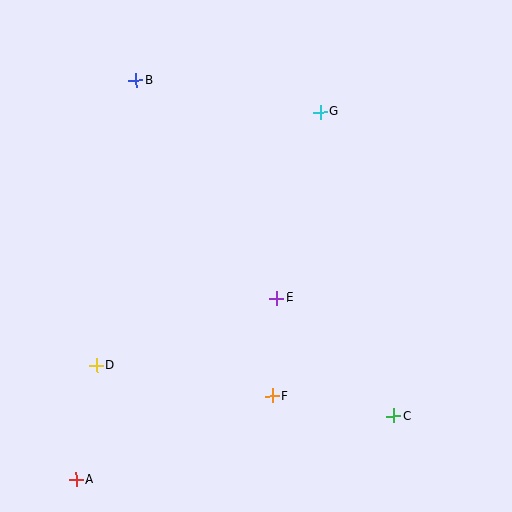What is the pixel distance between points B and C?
The distance between B and C is 424 pixels.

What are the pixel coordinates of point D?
Point D is at (97, 366).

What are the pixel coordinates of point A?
Point A is at (76, 480).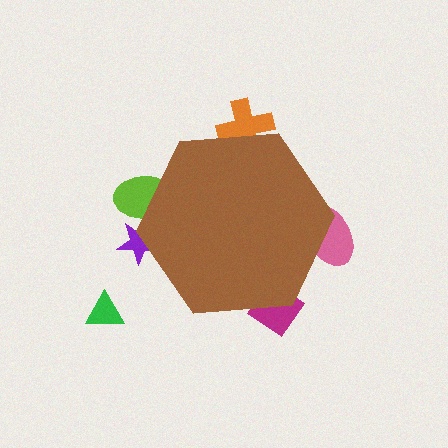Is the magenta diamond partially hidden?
Yes, the magenta diamond is partially hidden behind the brown hexagon.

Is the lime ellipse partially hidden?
Yes, the lime ellipse is partially hidden behind the brown hexagon.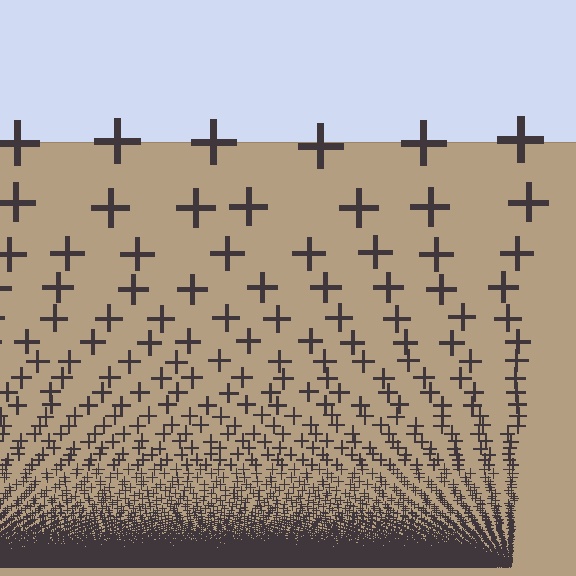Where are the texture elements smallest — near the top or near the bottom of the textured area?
Near the bottom.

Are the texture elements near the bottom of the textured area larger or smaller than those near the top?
Smaller. The gradient is inverted — elements near the bottom are smaller and denser.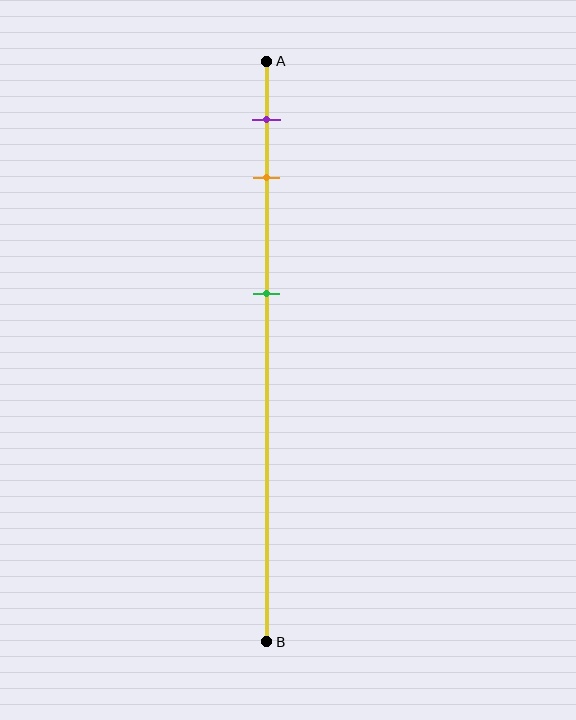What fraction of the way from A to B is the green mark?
The green mark is approximately 40% (0.4) of the way from A to B.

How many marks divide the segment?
There are 3 marks dividing the segment.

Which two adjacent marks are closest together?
The purple and orange marks are the closest adjacent pair.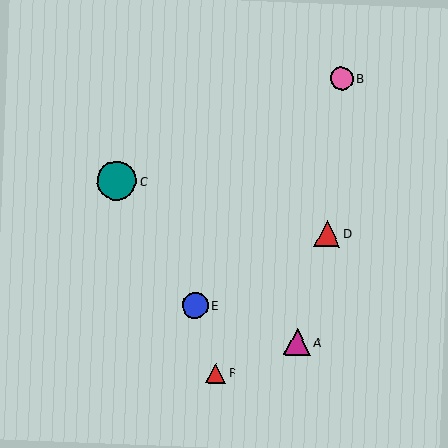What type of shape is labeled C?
Shape C is a teal circle.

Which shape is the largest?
The teal circle (labeled C) is the largest.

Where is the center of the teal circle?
The center of the teal circle is at (117, 181).